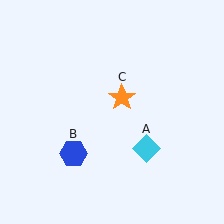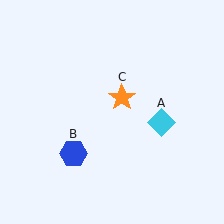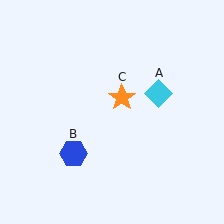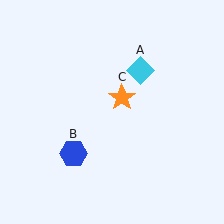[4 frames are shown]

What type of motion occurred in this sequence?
The cyan diamond (object A) rotated counterclockwise around the center of the scene.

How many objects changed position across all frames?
1 object changed position: cyan diamond (object A).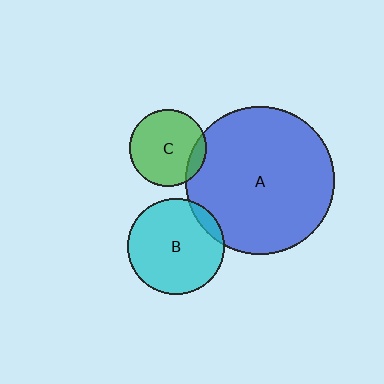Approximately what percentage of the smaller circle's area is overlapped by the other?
Approximately 10%.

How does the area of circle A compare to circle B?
Approximately 2.4 times.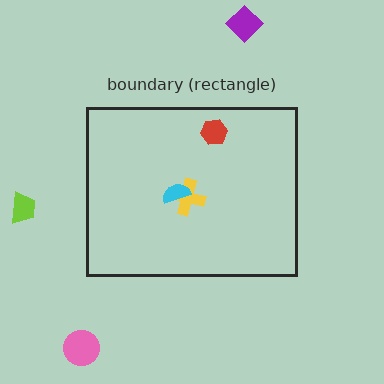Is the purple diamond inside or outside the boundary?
Outside.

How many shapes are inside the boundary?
3 inside, 3 outside.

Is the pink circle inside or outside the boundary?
Outside.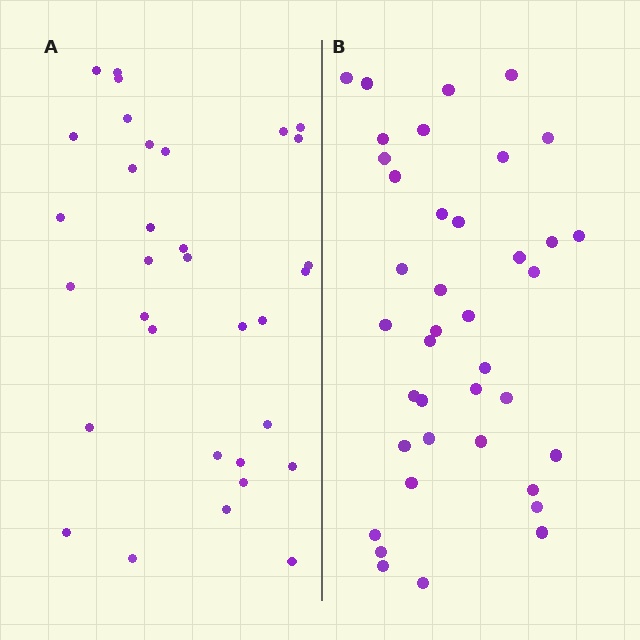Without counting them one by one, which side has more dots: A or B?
Region B (the right region) has more dots.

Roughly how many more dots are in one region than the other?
Region B has about 6 more dots than region A.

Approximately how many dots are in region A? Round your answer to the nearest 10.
About 30 dots. (The exact count is 33, which rounds to 30.)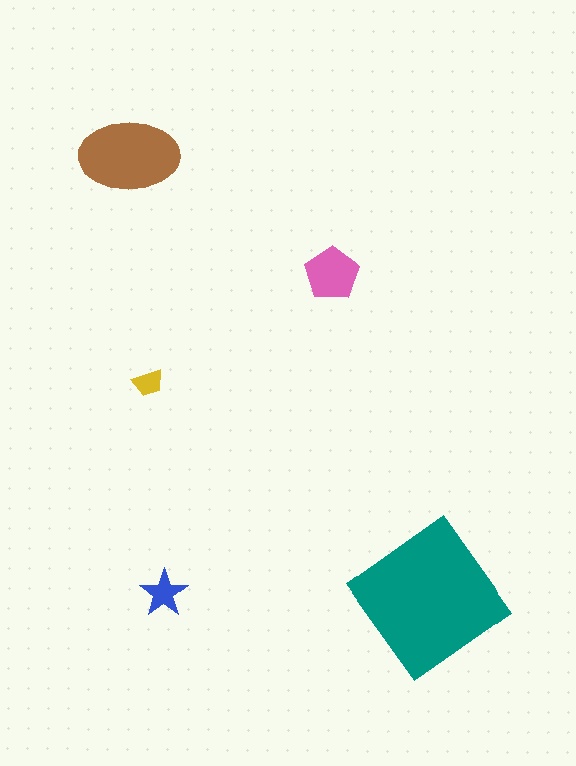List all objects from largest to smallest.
The teal diamond, the brown ellipse, the pink pentagon, the blue star, the yellow trapezoid.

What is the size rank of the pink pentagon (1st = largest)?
3rd.